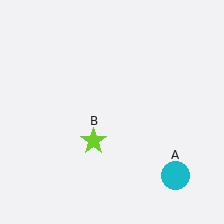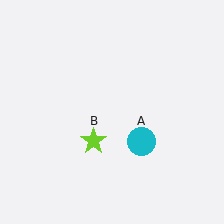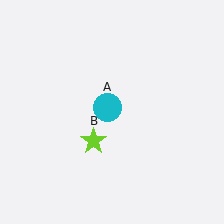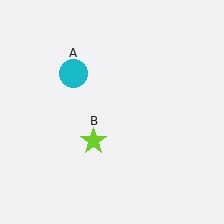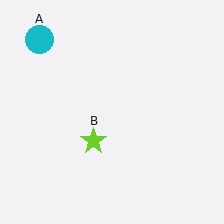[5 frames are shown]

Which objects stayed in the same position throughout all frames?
Lime star (object B) remained stationary.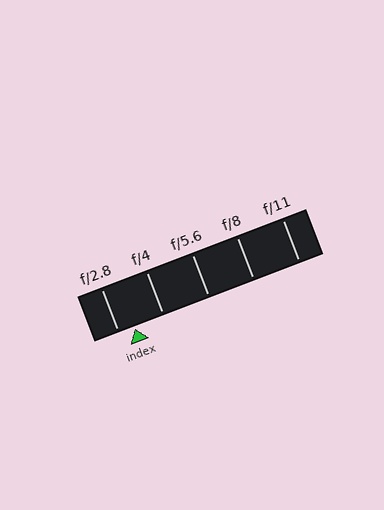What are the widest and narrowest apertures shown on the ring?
The widest aperture shown is f/2.8 and the narrowest is f/11.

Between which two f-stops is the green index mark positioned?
The index mark is between f/2.8 and f/4.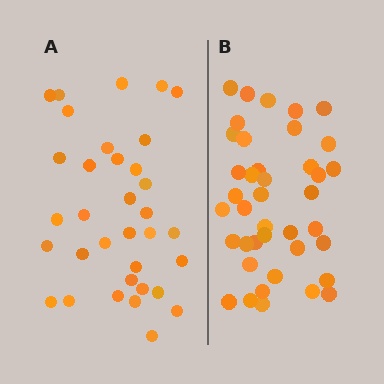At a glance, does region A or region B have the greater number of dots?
Region B (the right region) has more dots.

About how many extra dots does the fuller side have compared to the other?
Region B has about 6 more dots than region A.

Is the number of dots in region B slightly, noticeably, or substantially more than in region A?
Region B has only slightly more — the two regions are fairly close. The ratio is roughly 1.2 to 1.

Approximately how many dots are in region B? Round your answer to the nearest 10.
About 40 dots.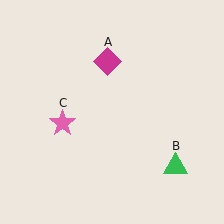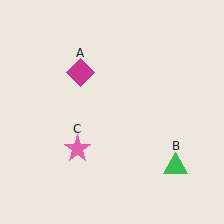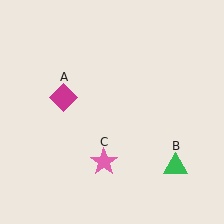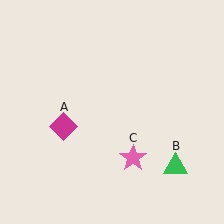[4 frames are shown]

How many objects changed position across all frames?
2 objects changed position: magenta diamond (object A), pink star (object C).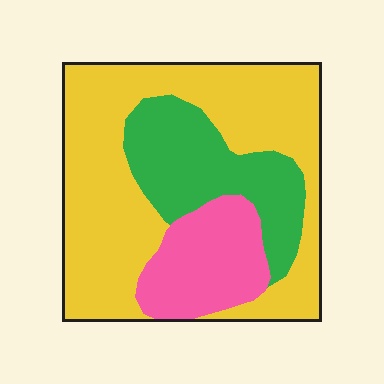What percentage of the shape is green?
Green takes up about one quarter (1/4) of the shape.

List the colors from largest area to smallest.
From largest to smallest: yellow, green, pink.